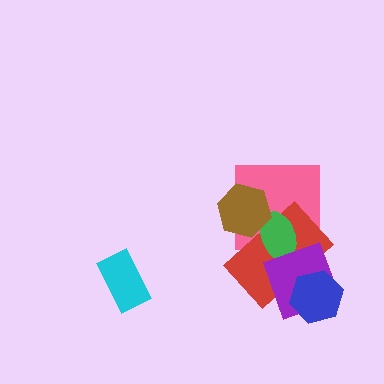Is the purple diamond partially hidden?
Yes, it is partially covered by another shape.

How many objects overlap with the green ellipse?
4 objects overlap with the green ellipse.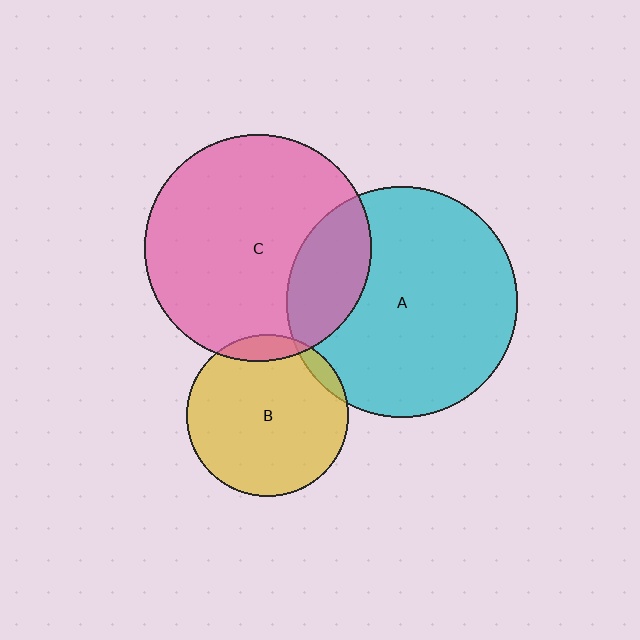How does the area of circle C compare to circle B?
Approximately 2.0 times.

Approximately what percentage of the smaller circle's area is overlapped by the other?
Approximately 10%.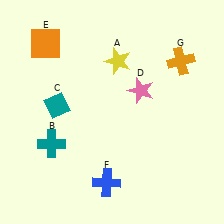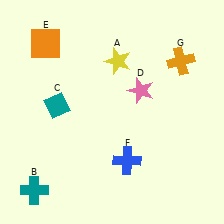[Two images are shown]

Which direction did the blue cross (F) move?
The blue cross (F) moved up.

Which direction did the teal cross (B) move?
The teal cross (B) moved down.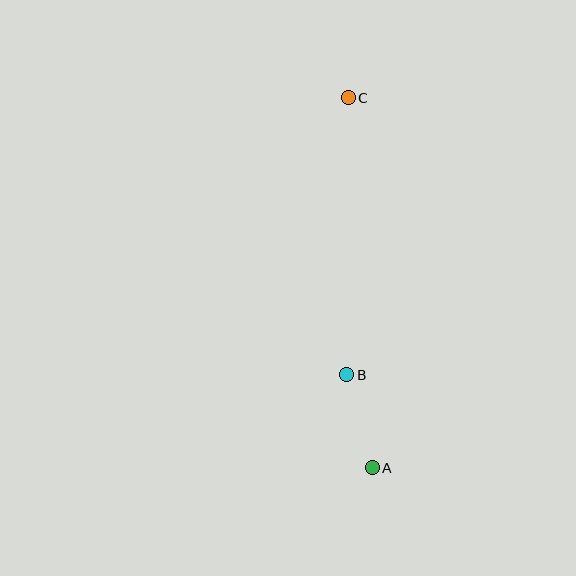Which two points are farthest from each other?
Points A and C are farthest from each other.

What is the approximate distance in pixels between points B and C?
The distance between B and C is approximately 277 pixels.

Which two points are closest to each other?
Points A and B are closest to each other.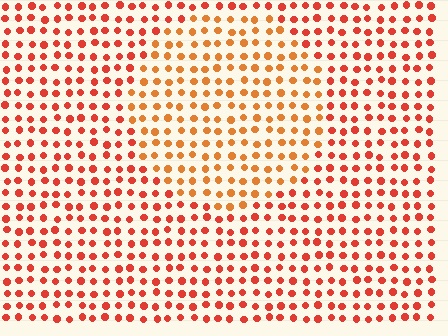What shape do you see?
I see a circle.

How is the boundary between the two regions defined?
The boundary is defined purely by a slight shift in hue (about 23 degrees). Spacing, size, and orientation are identical on both sides.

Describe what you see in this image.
The image is filled with small red elements in a uniform arrangement. A circle-shaped region is visible where the elements are tinted to a slightly different hue, forming a subtle color boundary.